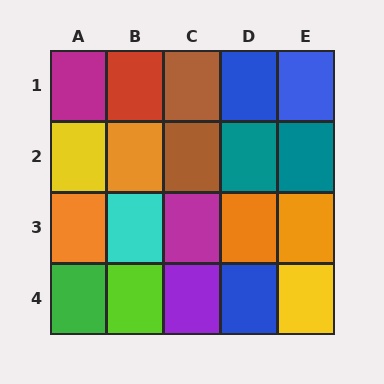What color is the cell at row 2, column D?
Teal.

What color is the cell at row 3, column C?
Magenta.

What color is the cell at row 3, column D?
Orange.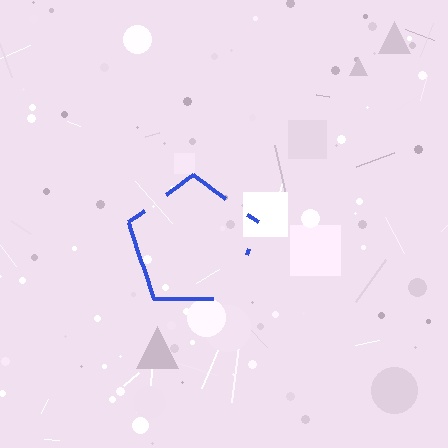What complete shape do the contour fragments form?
The contour fragments form a pentagon.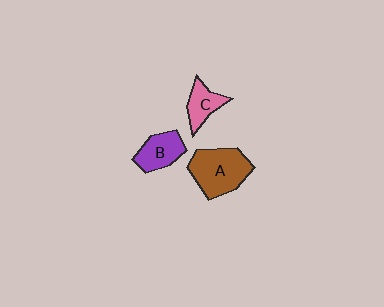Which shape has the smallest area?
Shape C (pink).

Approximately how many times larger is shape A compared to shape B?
Approximately 1.6 times.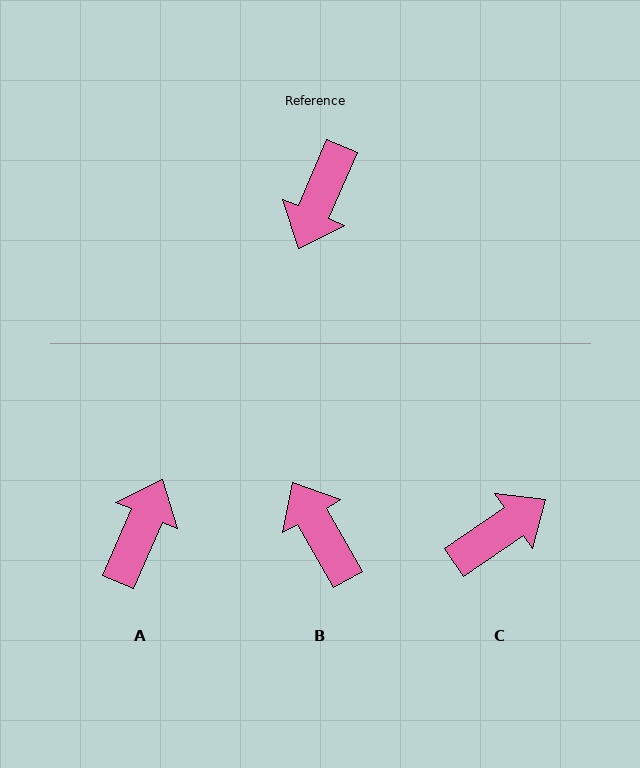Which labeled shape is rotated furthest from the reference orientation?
A, about 179 degrees away.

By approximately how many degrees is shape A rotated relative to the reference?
Approximately 179 degrees counter-clockwise.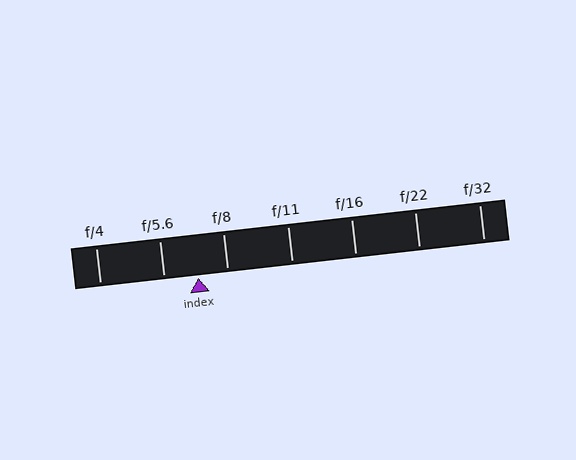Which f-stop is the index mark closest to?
The index mark is closest to f/8.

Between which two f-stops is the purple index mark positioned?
The index mark is between f/5.6 and f/8.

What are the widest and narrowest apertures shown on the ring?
The widest aperture shown is f/4 and the narrowest is f/32.